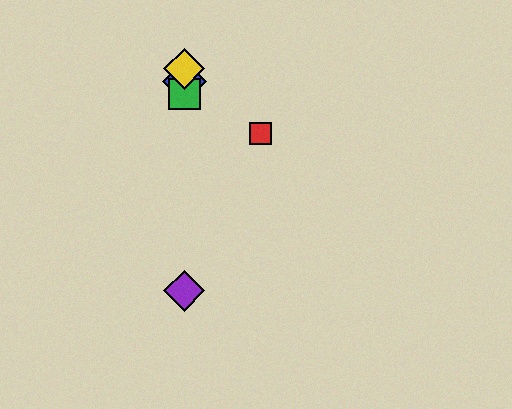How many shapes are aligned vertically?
4 shapes (the blue diamond, the green square, the yellow diamond, the purple diamond) are aligned vertically.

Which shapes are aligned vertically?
The blue diamond, the green square, the yellow diamond, the purple diamond are aligned vertically.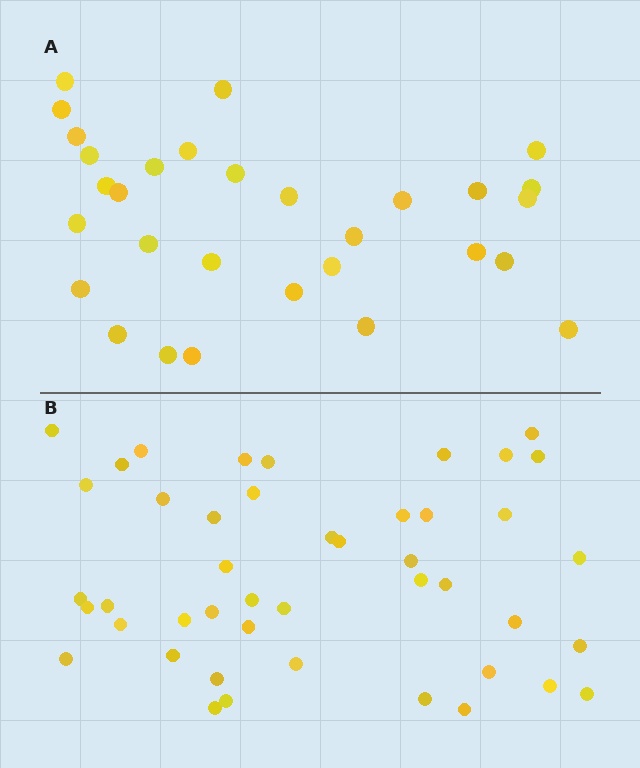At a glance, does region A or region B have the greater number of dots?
Region B (the bottom region) has more dots.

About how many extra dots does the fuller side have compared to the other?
Region B has approximately 15 more dots than region A.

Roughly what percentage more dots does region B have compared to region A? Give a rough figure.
About 50% more.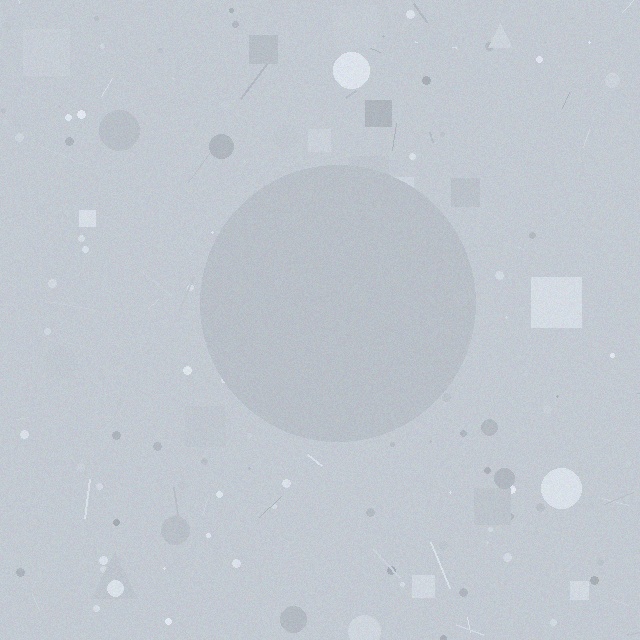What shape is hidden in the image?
A circle is hidden in the image.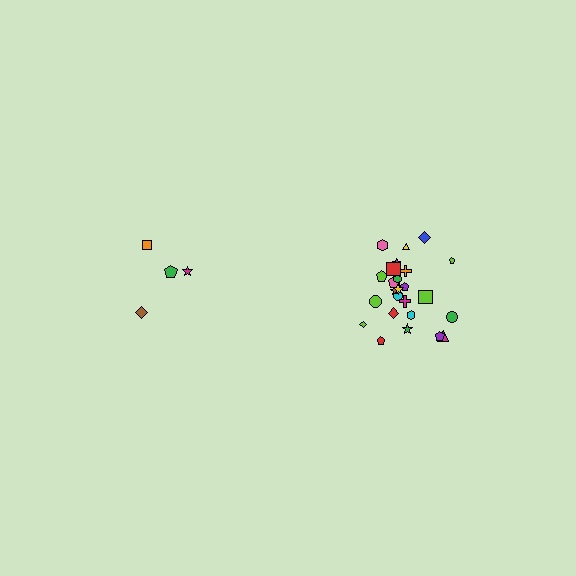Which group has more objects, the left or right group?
The right group.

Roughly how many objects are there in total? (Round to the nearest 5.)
Roughly 30 objects in total.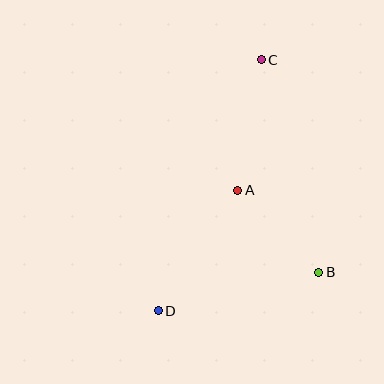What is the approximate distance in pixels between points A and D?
The distance between A and D is approximately 144 pixels.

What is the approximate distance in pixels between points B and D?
The distance between B and D is approximately 165 pixels.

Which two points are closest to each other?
Points A and B are closest to each other.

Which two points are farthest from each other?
Points C and D are farthest from each other.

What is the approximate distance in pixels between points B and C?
The distance between B and C is approximately 220 pixels.